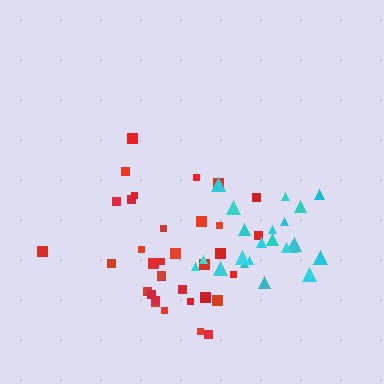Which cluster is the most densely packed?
Cyan.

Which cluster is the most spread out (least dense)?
Red.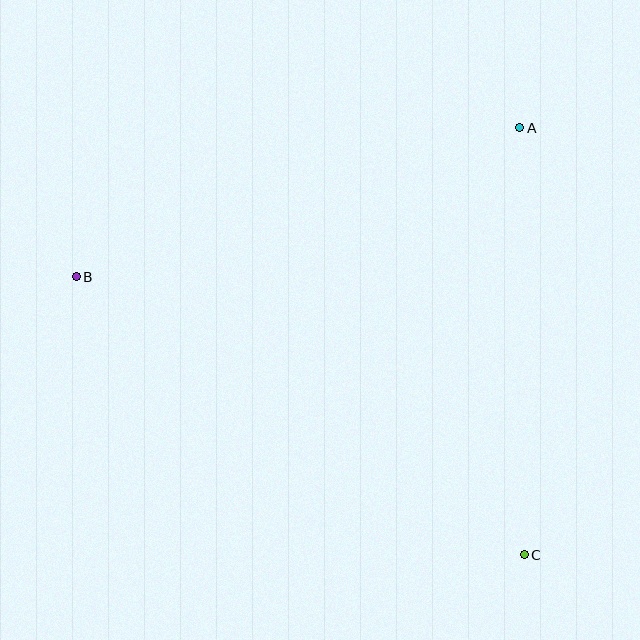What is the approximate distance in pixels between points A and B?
The distance between A and B is approximately 468 pixels.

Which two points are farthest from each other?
Points B and C are farthest from each other.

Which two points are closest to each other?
Points A and C are closest to each other.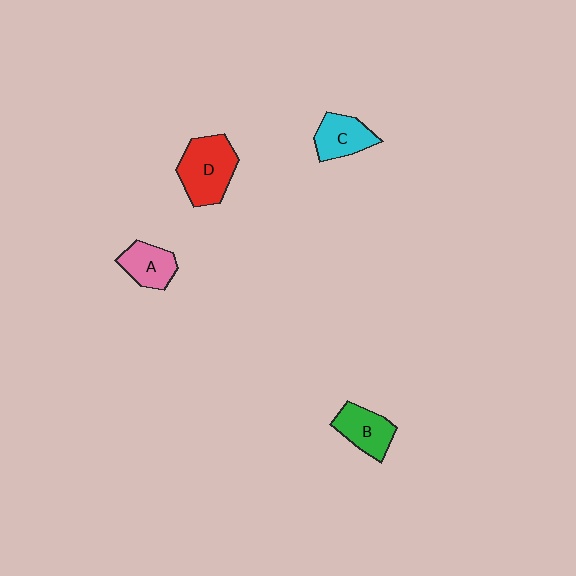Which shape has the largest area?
Shape D (red).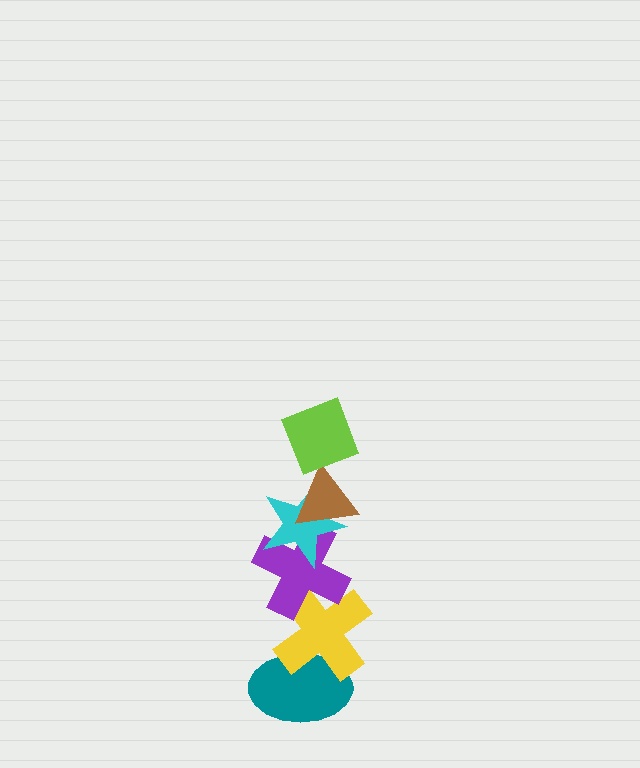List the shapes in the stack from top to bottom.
From top to bottom: the lime diamond, the brown triangle, the cyan star, the purple cross, the yellow cross, the teal ellipse.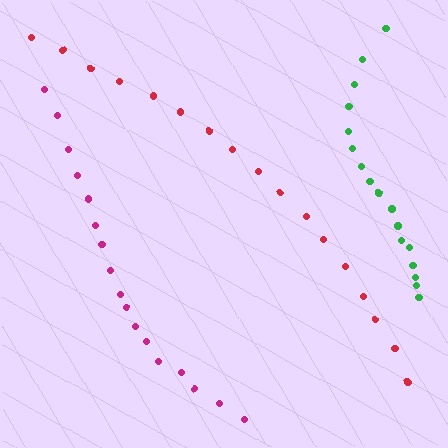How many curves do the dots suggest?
There are 3 distinct paths.